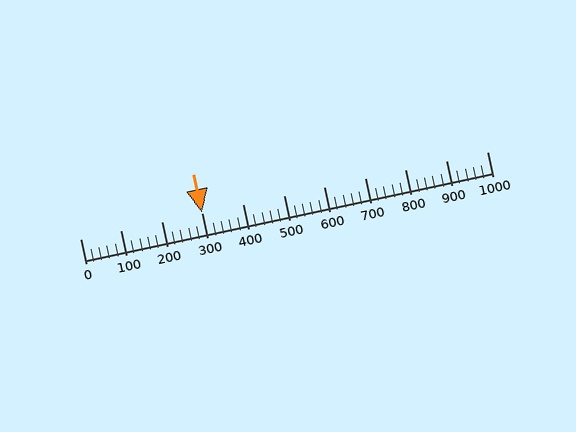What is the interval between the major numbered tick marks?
The major tick marks are spaced 100 units apart.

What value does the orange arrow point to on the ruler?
The orange arrow points to approximately 300.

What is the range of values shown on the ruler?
The ruler shows values from 0 to 1000.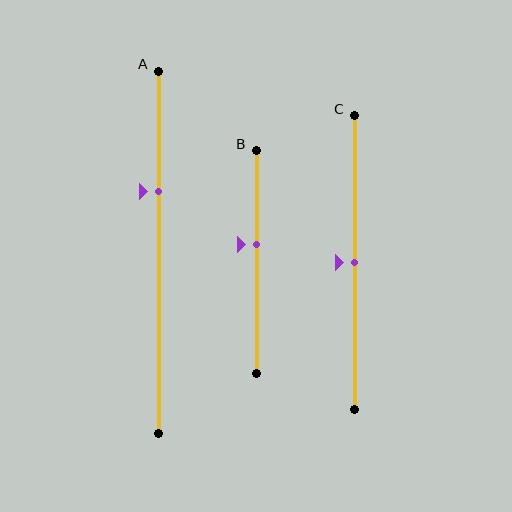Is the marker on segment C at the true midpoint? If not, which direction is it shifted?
Yes, the marker on segment C is at the true midpoint.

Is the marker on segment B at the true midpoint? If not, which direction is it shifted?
No, the marker on segment B is shifted upward by about 8% of the segment length.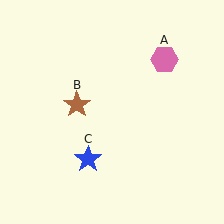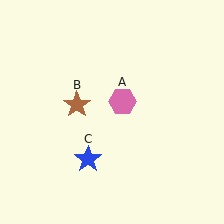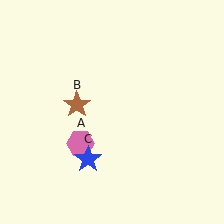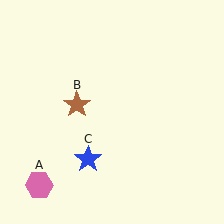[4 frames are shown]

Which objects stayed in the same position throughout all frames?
Brown star (object B) and blue star (object C) remained stationary.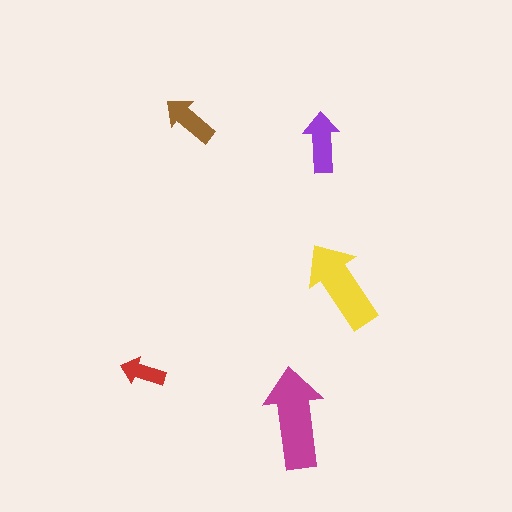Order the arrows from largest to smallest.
the magenta one, the yellow one, the purple one, the brown one, the red one.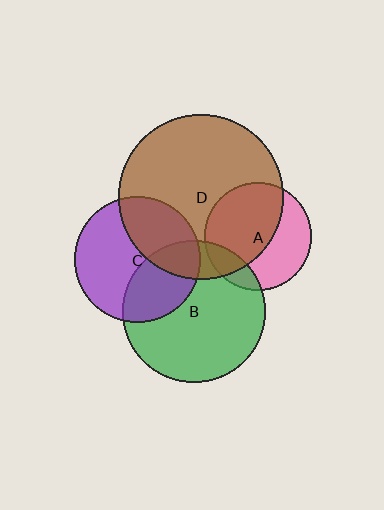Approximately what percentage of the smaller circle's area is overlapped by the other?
Approximately 35%.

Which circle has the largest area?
Circle D (brown).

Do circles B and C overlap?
Yes.